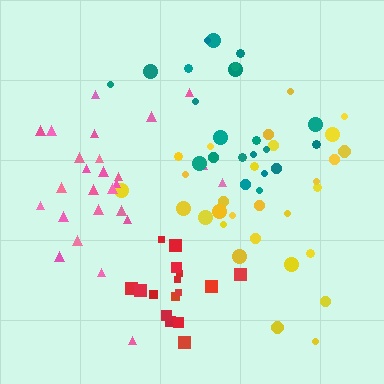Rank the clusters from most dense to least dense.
red, yellow, pink, teal.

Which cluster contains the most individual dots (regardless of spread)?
Yellow (29).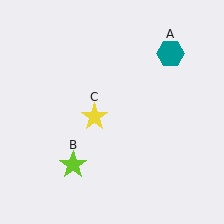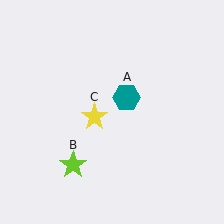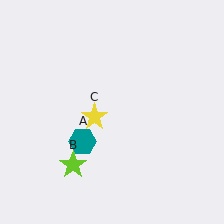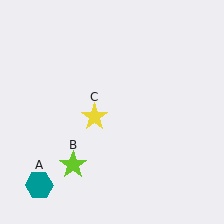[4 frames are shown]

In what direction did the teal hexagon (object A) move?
The teal hexagon (object A) moved down and to the left.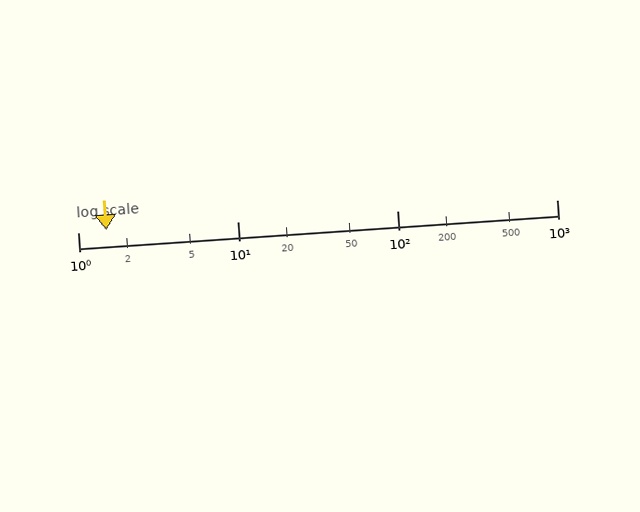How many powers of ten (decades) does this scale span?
The scale spans 3 decades, from 1 to 1000.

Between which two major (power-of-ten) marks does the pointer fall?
The pointer is between 1 and 10.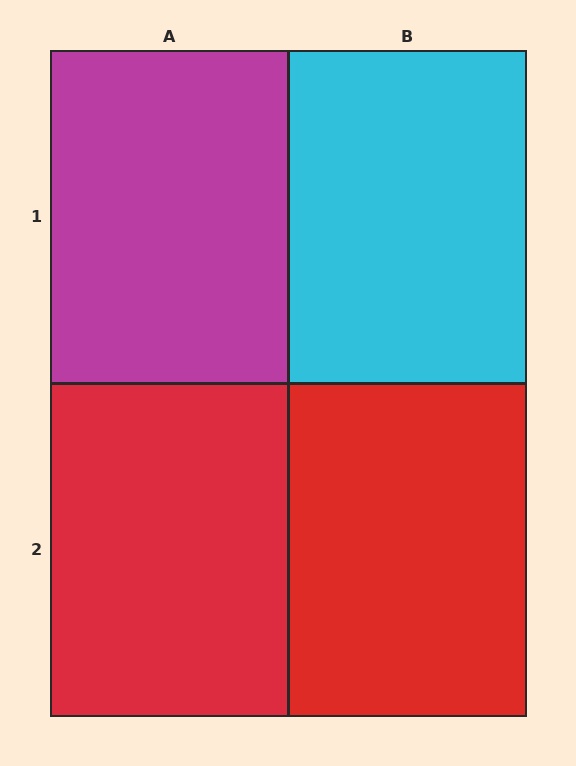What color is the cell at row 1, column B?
Cyan.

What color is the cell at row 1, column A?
Magenta.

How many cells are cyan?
1 cell is cyan.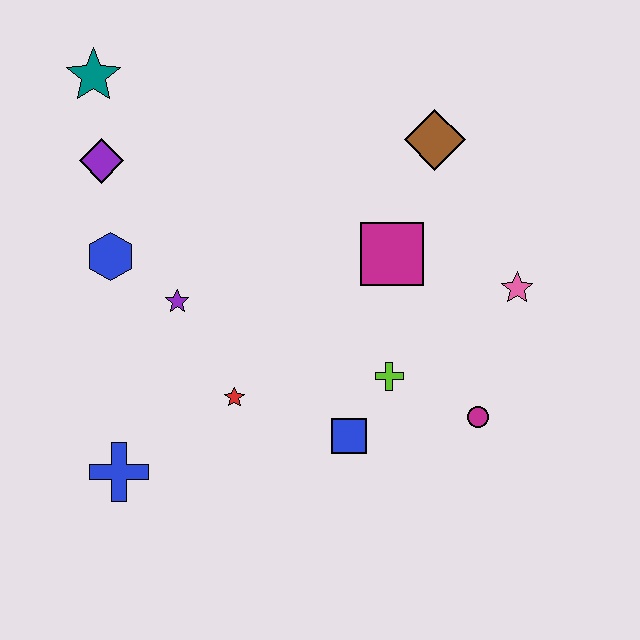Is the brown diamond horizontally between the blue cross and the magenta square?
No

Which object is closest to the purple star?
The blue hexagon is closest to the purple star.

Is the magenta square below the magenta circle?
No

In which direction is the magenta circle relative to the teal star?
The magenta circle is to the right of the teal star.